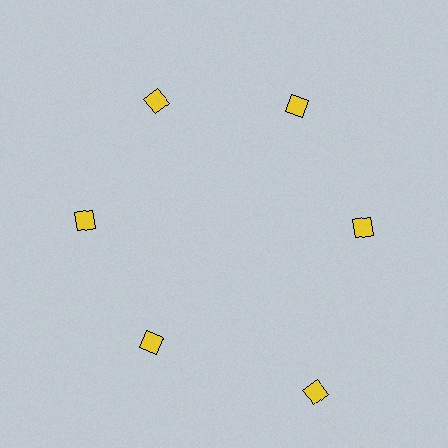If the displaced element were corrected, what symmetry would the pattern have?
It would have 6-fold rotational symmetry — the pattern would map onto itself every 60 degrees.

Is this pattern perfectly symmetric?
No. The 6 yellow diamonds are arranged in a ring, but one element near the 5 o'clock position is pushed outward from the center, breaking the 6-fold rotational symmetry.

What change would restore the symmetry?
The symmetry would be restored by moving it inward, back onto the ring so that all 6 diamonds sit at equal angles and equal distance from the center.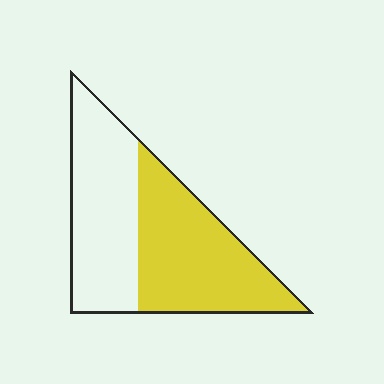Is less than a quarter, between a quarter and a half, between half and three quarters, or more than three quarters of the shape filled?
Between half and three quarters.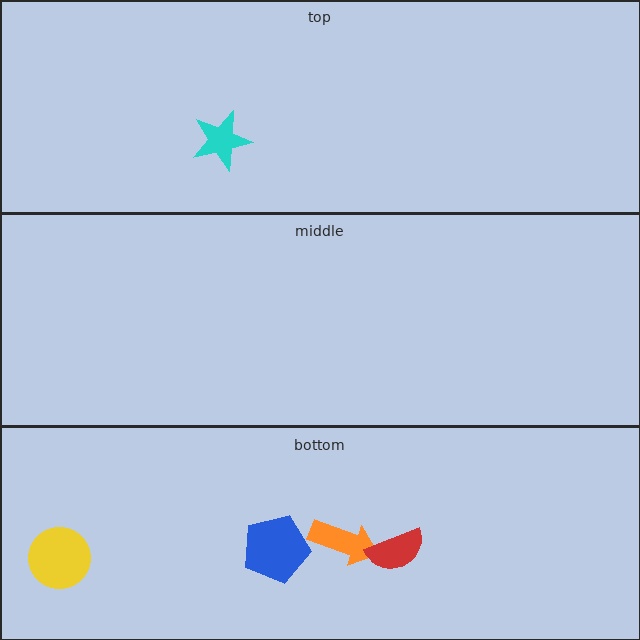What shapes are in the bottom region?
The orange arrow, the red semicircle, the yellow circle, the blue pentagon.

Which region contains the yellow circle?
The bottom region.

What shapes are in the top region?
The cyan star.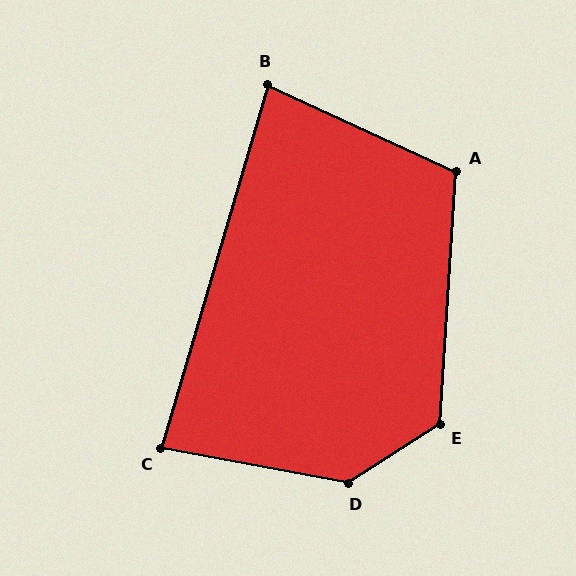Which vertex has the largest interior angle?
D, at approximately 137 degrees.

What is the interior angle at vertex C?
Approximately 84 degrees (acute).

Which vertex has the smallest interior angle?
B, at approximately 82 degrees.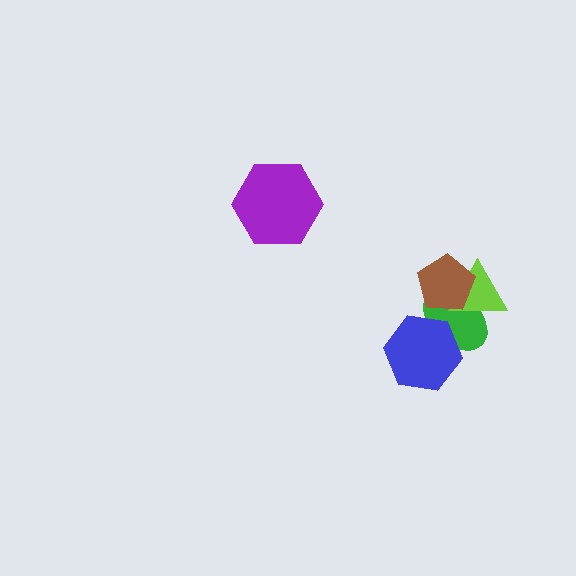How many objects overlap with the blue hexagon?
1 object overlaps with the blue hexagon.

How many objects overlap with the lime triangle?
2 objects overlap with the lime triangle.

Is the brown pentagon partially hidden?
No, no other shape covers it.